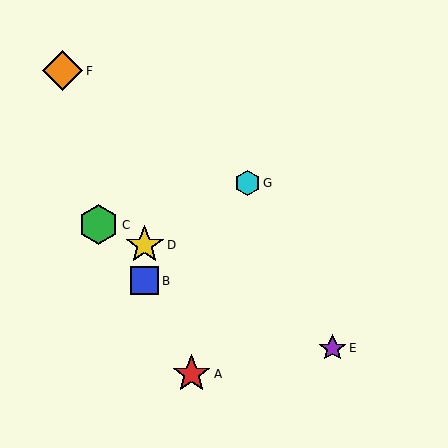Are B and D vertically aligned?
Yes, both are at x≈145.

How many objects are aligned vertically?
2 objects (B, D) are aligned vertically.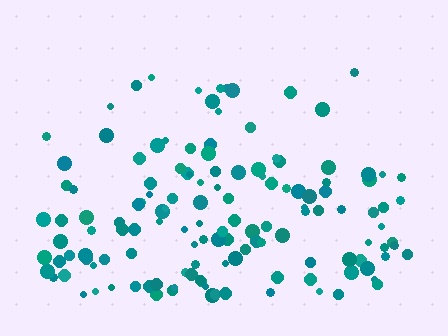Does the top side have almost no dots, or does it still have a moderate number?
Still a moderate number, just noticeably fewer than the bottom.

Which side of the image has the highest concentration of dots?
The bottom.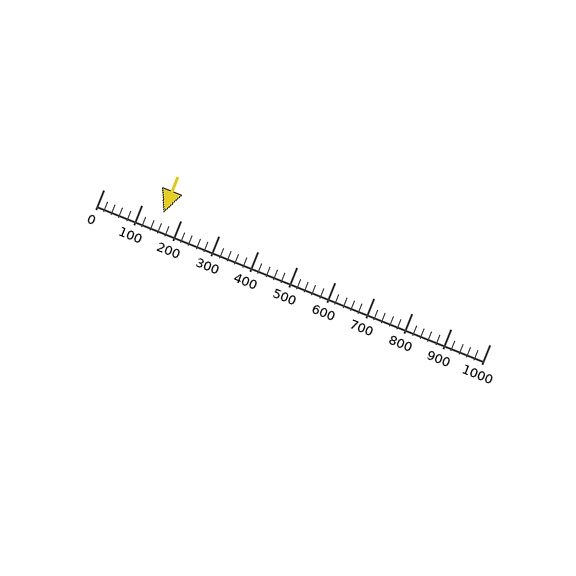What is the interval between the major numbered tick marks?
The major tick marks are spaced 100 units apart.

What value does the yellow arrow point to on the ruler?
The yellow arrow points to approximately 155.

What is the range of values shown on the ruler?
The ruler shows values from 0 to 1000.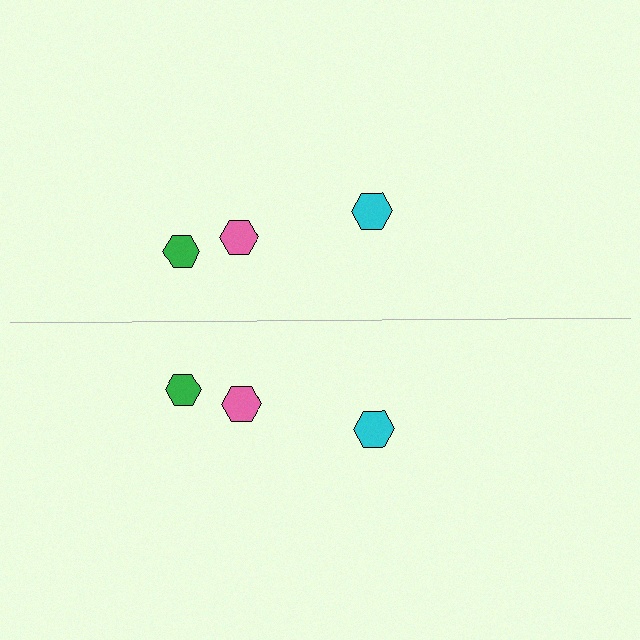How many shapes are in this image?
There are 6 shapes in this image.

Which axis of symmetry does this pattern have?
The pattern has a horizontal axis of symmetry running through the center of the image.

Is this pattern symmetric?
Yes, this pattern has bilateral (reflection) symmetry.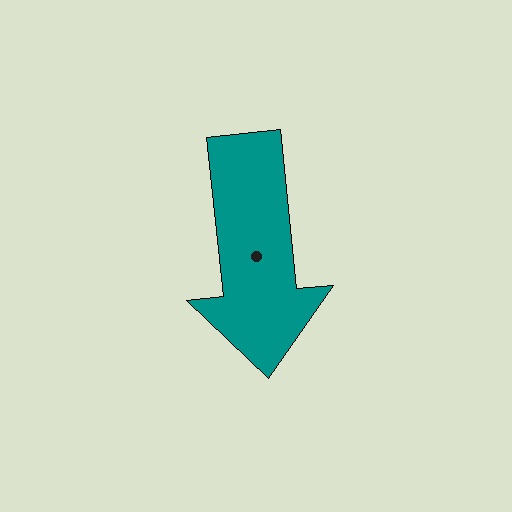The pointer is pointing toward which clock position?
Roughly 6 o'clock.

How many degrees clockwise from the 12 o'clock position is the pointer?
Approximately 174 degrees.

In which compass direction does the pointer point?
South.